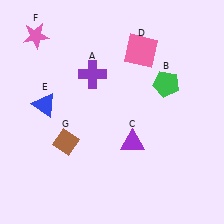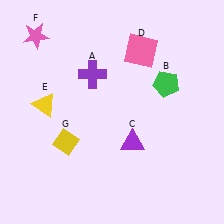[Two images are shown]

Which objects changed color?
E changed from blue to yellow. G changed from brown to yellow.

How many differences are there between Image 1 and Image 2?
There are 2 differences between the two images.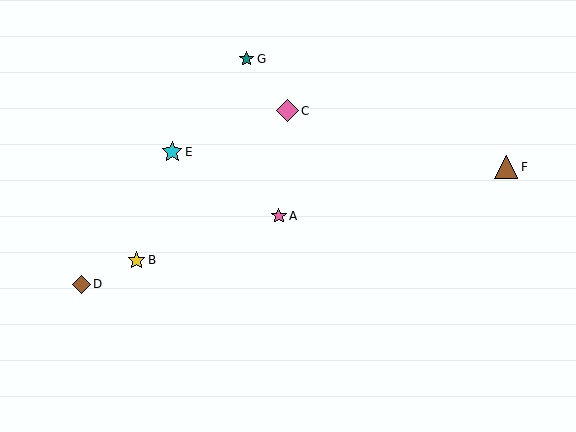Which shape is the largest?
The brown triangle (labeled F) is the largest.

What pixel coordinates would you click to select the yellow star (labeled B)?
Click at (137, 260) to select the yellow star B.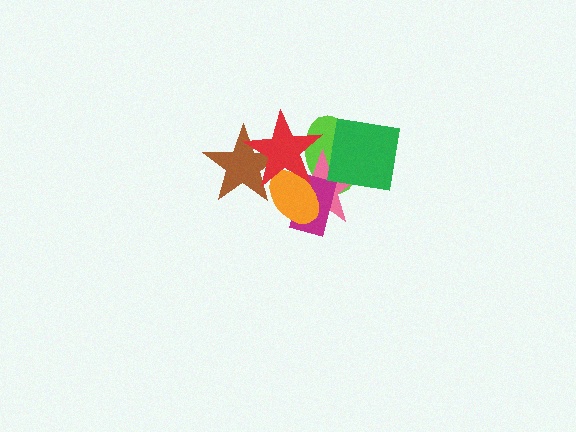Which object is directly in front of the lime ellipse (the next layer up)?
The pink star is directly in front of the lime ellipse.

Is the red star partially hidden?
No, no other shape covers it.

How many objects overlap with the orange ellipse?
5 objects overlap with the orange ellipse.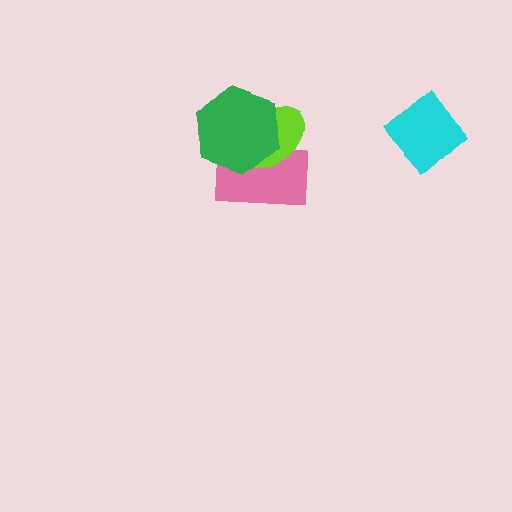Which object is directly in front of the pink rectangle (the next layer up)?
The lime ellipse is directly in front of the pink rectangle.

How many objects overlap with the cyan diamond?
0 objects overlap with the cyan diamond.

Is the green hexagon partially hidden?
No, no other shape covers it.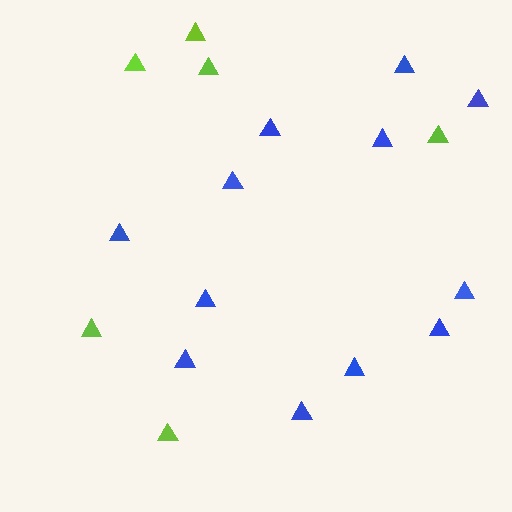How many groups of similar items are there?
There are 2 groups: one group of lime triangles (6) and one group of blue triangles (12).